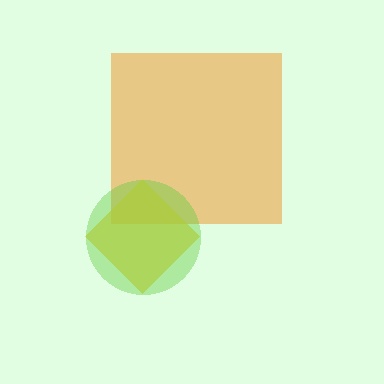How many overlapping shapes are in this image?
There are 3 overlapping shapes in the image.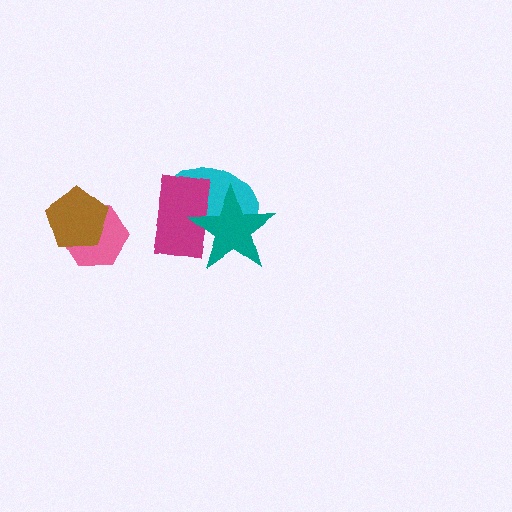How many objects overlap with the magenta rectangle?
2 objects overlap with the magenta rectangle.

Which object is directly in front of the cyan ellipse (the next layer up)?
The magenta rectangle is directly in front of the cyan ellipse.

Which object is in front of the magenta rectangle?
The teal star is in front of the magenta rectangle.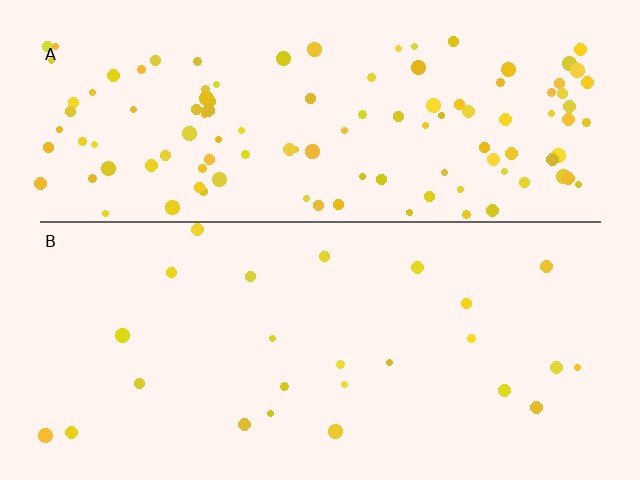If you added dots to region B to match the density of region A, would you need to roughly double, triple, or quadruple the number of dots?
Approximately quadruple.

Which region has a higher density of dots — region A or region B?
A (the top).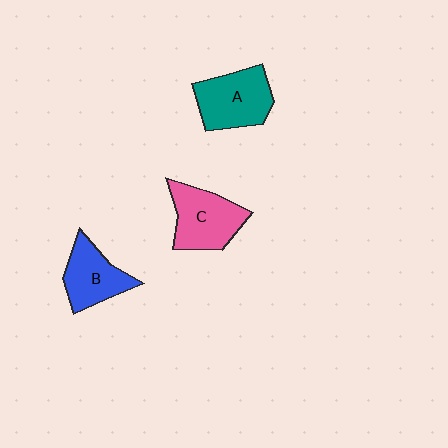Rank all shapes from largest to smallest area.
From largest to smallest: A (teal), C (pink), B (blue).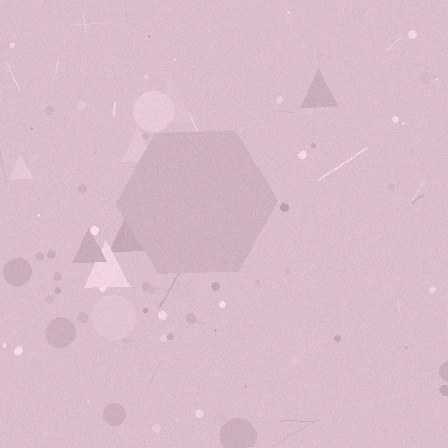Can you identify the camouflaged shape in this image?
The camouflaged shape is a hexagon.